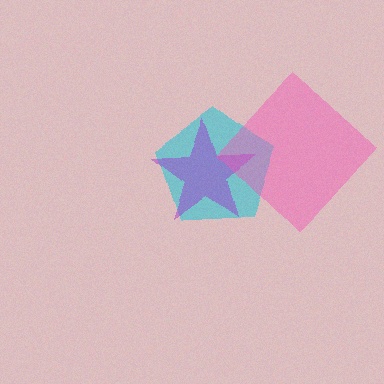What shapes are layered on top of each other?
The layered shapes are: a cyan pentagon, a purple star, a pink diamond.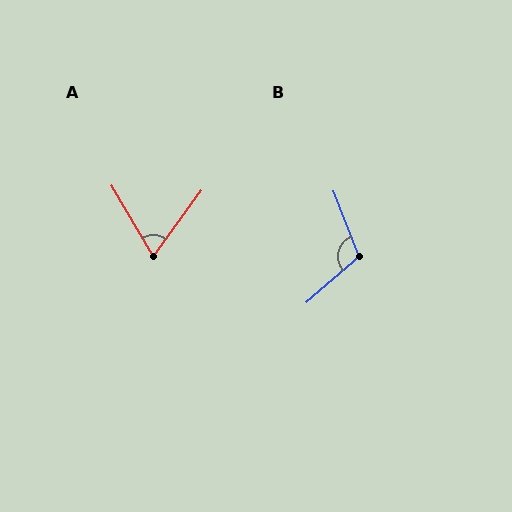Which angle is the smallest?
A, at approximately 67 degrees.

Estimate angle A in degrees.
Approximately 67 degrees.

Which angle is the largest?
B, at approximately 110 degrees.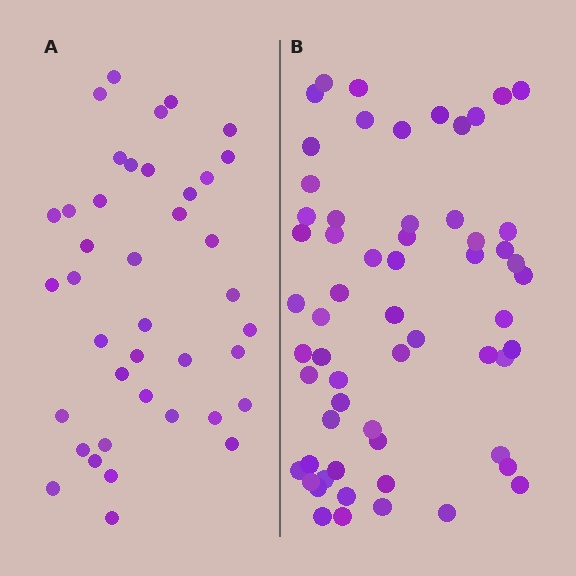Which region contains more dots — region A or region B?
Region B (the right region) has more dots.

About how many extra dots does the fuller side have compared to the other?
Region B has approximately 20 more dots than region A.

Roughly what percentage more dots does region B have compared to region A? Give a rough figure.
About 50% more.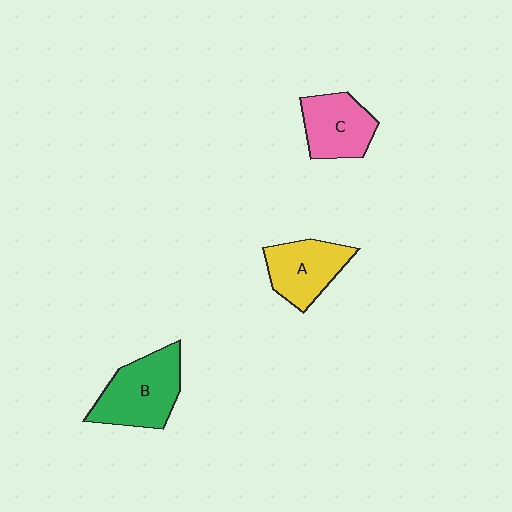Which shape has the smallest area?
Shape C (pink).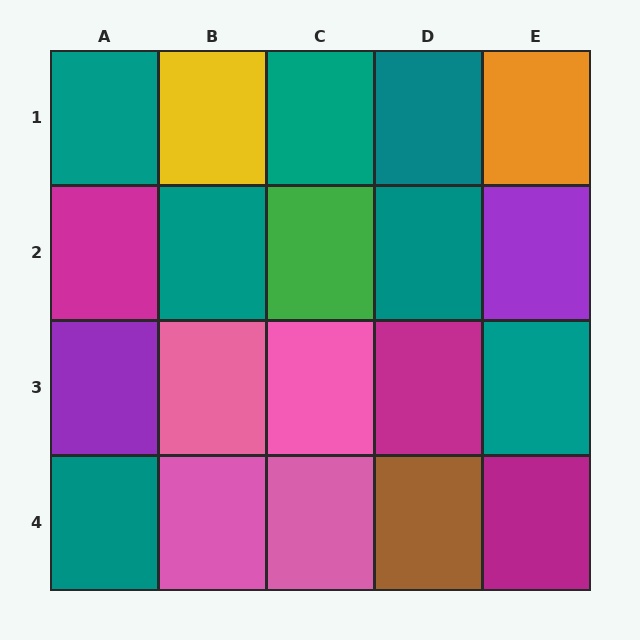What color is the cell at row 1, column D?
Teal.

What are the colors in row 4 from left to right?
Teal, pink, pink, brown, magenta.